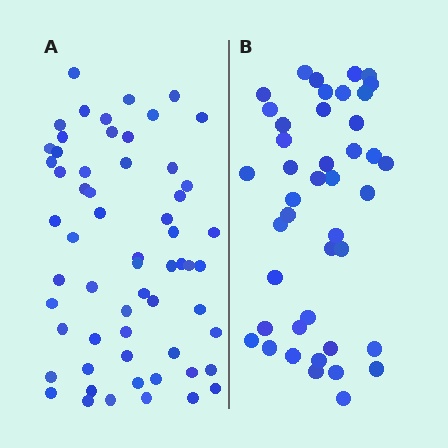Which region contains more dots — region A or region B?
Region A (the left region) has more dots.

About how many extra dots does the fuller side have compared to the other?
Region A has approximately 15 more dots than region B.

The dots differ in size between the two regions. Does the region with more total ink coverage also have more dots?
No. Region B has more total ink coverage because its dots are larger, but region A actually contains more individual dots. Total area can be misleading — the number of items is what matters here.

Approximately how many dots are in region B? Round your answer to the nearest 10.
About 40 dots. (The exact count is 43, which rounds to 40.)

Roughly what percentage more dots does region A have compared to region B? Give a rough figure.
About 40% more.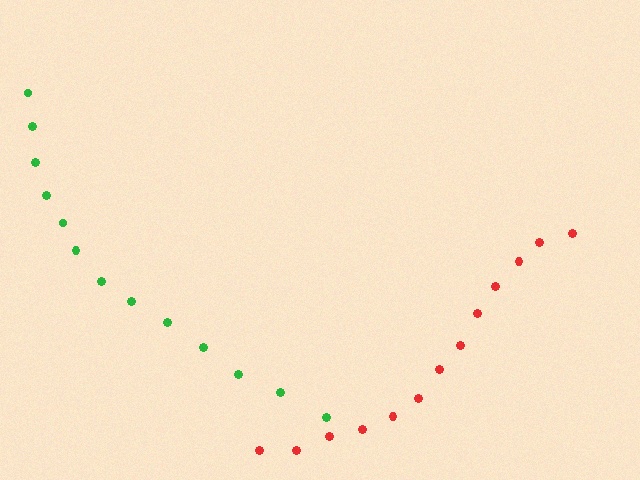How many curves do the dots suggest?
There are 2 distinct paths.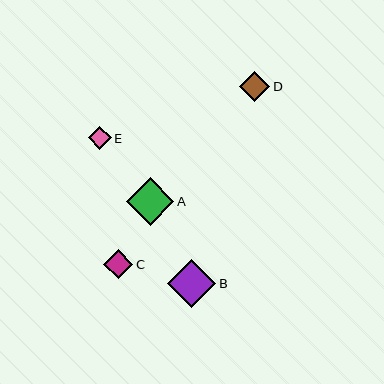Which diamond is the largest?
Diamond B is the largest with a size of approximately 48 pixels.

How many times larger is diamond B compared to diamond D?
Diamond B is approximately 1.6 times the size of diamond D.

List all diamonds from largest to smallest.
From largest to smallest: B, A, D, C, E.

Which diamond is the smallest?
Diamond E is the smallest with a size of approximately 23 pixels.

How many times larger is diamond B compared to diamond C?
Diamond B is approximately 1.7 times the size of diamond C.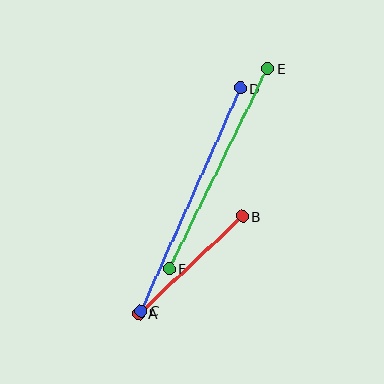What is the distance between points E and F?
The distance is approximately 223 pixels.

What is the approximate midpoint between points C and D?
The midpoint is at approximately (190, 200) pixels.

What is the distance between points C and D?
The distance is approximately 244 pixels.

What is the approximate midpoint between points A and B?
The midpoint is at approximately (191, 265) pixels.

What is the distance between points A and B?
The distance is approximately 142 pixels.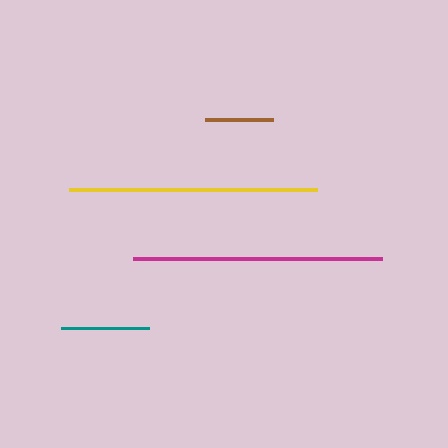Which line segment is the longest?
The magenta line is the longest at approximately 249 pixels.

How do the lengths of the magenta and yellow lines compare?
The magenta and yellow lines are approximately the same length.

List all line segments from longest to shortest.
From longest to shortest: magenta, yellow, teal, brown.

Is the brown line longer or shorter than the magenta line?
The magenta line is longer than the brown line.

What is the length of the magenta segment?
The magenta segment is approximately 249 pixels long.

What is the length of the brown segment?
The brown segment is approximately 68 pixels long.